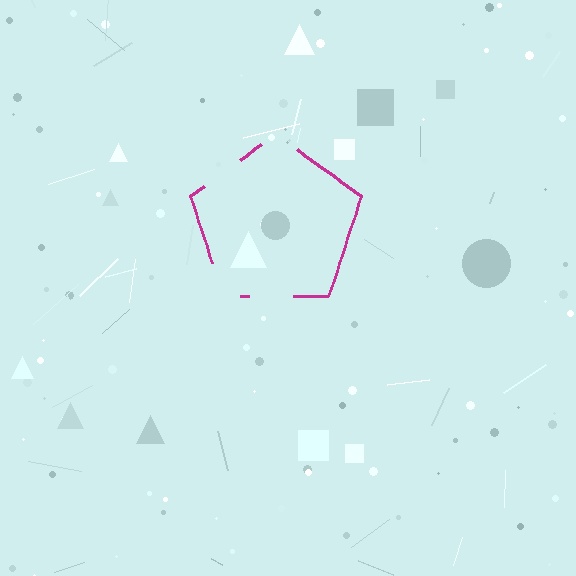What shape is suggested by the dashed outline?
The dashed outline suggests a pentagon.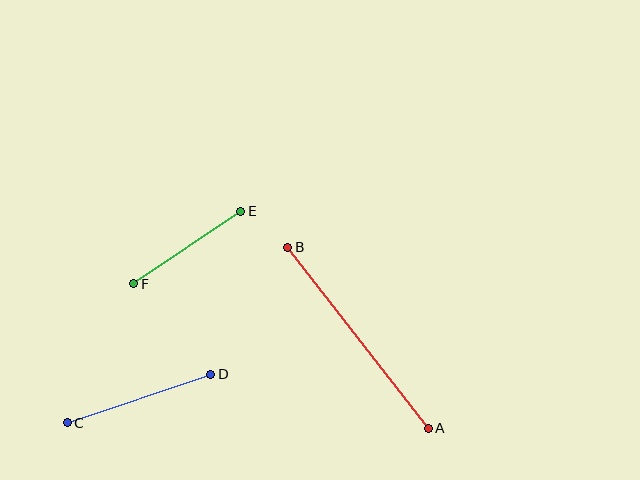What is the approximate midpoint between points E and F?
The midpoint is at approximately (187, 248) pixels.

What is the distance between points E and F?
The distance is approximately 129 pixels.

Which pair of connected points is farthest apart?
Points A and B are farthest apart.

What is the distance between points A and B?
The distance is approximately 229 pixels.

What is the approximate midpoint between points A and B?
The midpoint is at approximately (358, 338) pixels.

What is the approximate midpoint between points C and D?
The midpoint is at approximately (139, 399) pixels.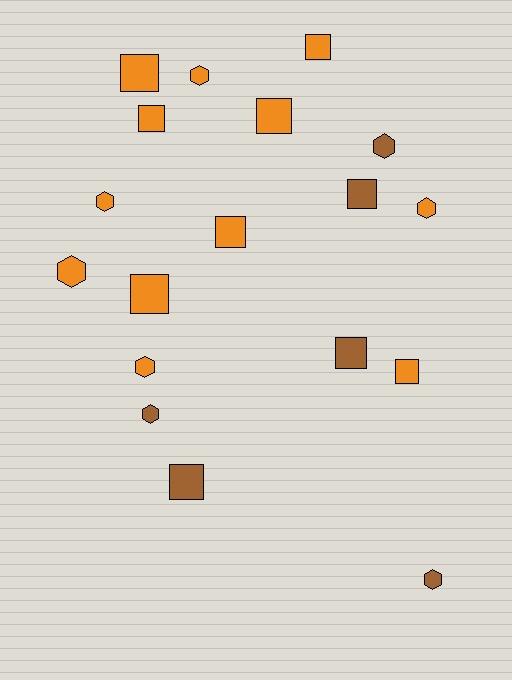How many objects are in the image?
There are 18 objects.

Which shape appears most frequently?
Square, with 10 objects.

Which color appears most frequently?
Orange, with 12 objects.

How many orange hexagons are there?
There are 5 orange hexagons.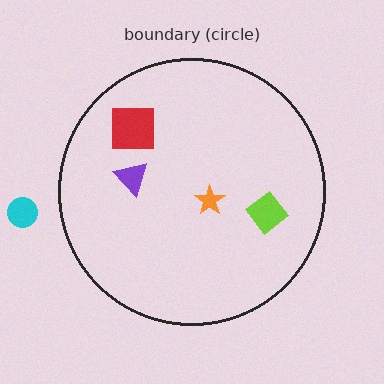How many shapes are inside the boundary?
4 inside, 1 outside.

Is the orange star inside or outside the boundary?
Inside.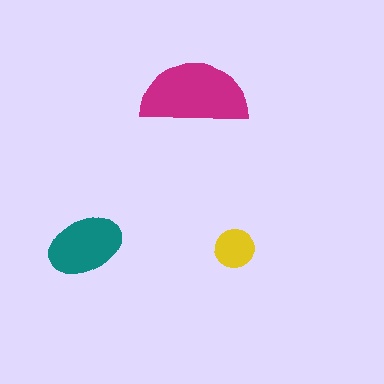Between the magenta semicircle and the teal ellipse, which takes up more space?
The magenta semicircle.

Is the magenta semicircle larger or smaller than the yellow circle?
Larger.